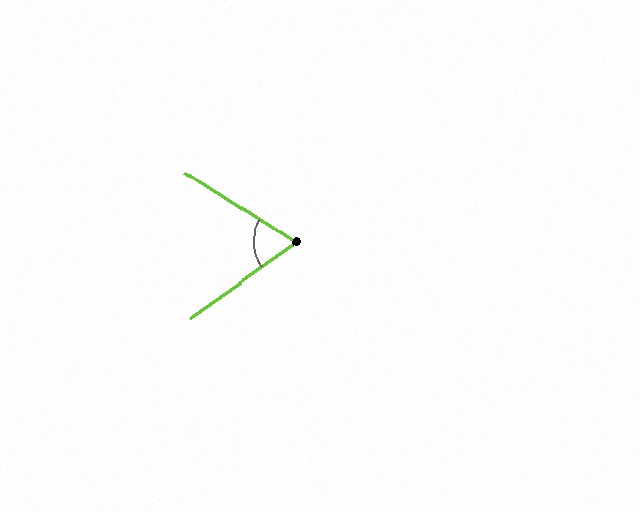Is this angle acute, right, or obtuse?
It is acute.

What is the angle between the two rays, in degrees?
Approximately 68 degrees.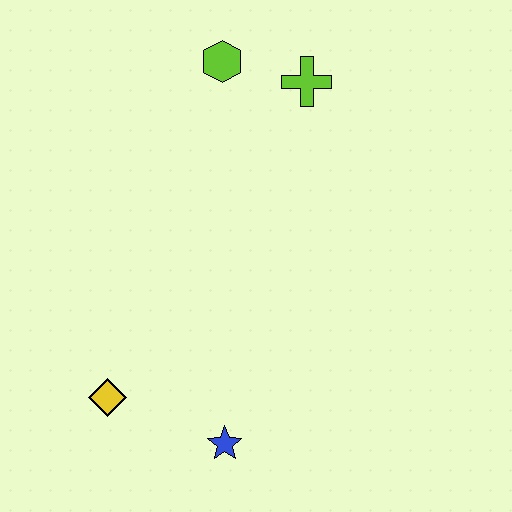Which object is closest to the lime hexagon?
The lime cross is closest to the lime hexagon.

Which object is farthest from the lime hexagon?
The blue star is farthest from the lime hexagon.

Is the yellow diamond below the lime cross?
Yes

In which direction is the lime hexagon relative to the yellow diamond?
The lime hexagon is above the yellow diamond.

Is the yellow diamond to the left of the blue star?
Yes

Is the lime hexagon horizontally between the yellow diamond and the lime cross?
Yes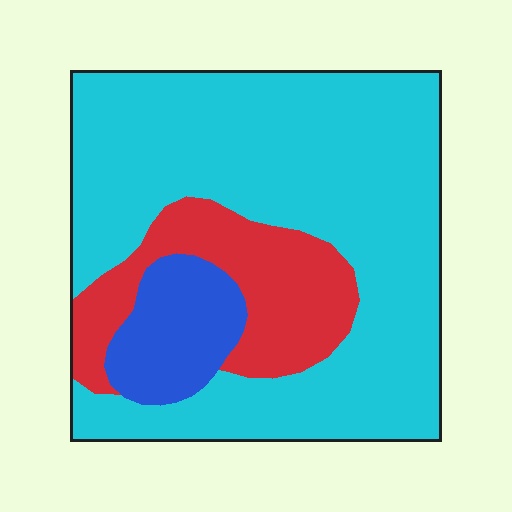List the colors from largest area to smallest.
From largest to smallest: cyan, red, blue.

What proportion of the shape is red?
Red takes up about one fifth (1/5) of the shape.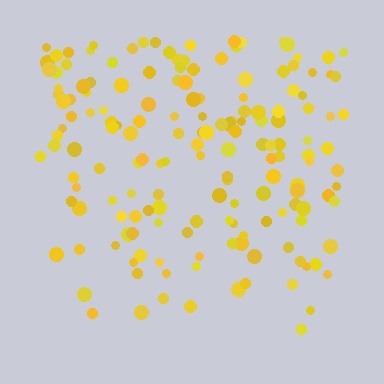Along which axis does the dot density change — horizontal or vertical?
Vertical.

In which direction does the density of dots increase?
From bottom to top, with the top side densest.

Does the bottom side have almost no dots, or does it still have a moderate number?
Still a moderate number, just noticeably fewer than the top.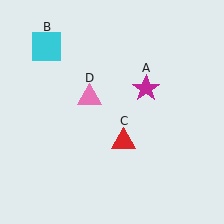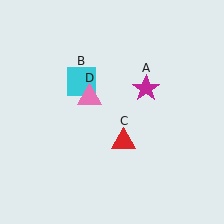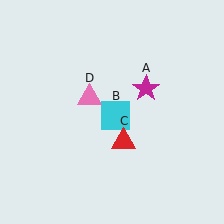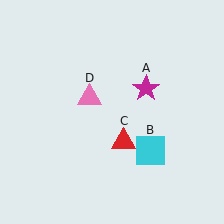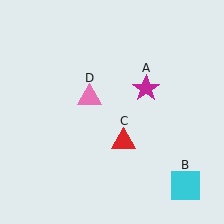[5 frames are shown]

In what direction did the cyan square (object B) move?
The cyan square (object B) moved down and to the right.